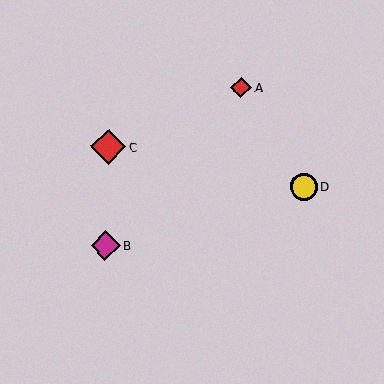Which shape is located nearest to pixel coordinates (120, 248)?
The magenta diamond (labeled B) at (105, 245) is nearest to that location.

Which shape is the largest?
The red diamond (labeled C) is the largest.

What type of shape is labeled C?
Shape C is a red diamond.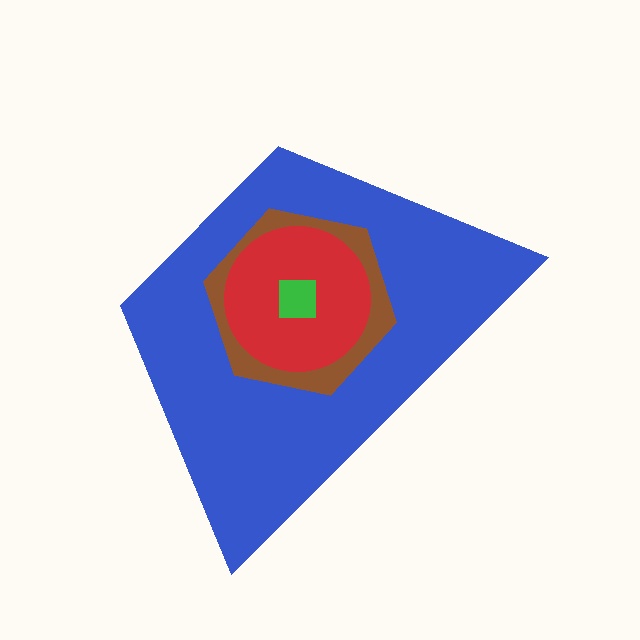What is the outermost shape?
The blue trapezoid.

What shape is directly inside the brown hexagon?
The red circle.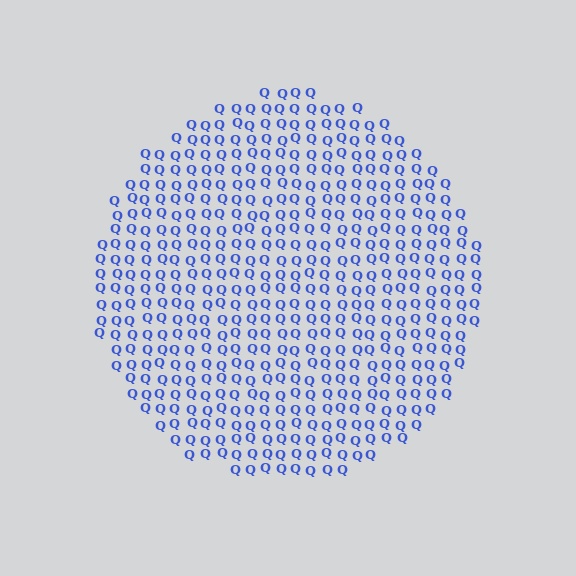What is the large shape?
The large shape is a circle.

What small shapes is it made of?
It is made of small letter Q's.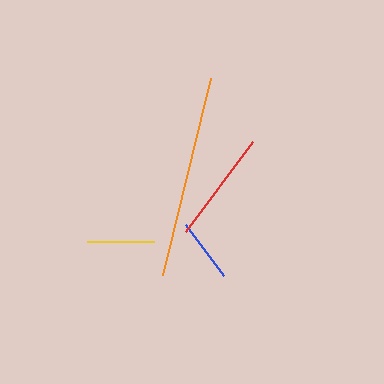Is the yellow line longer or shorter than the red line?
The red line is longer than the yellow line.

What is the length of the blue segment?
The blue segment is approximately 64 pixels long.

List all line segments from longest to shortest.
From longest to shortest: orange, red, yellow, blue.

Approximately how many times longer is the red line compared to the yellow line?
The red line is approximately 1.7 times the length of the yellow line.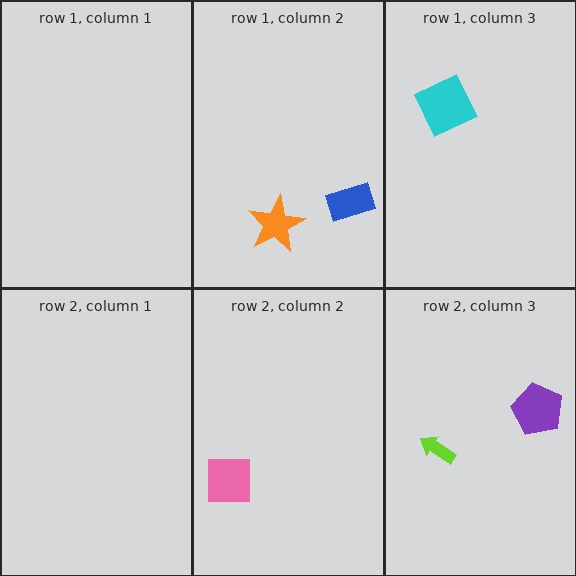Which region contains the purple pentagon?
The row 2, column 3 region.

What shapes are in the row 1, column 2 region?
The blue rectangle, the orange star.